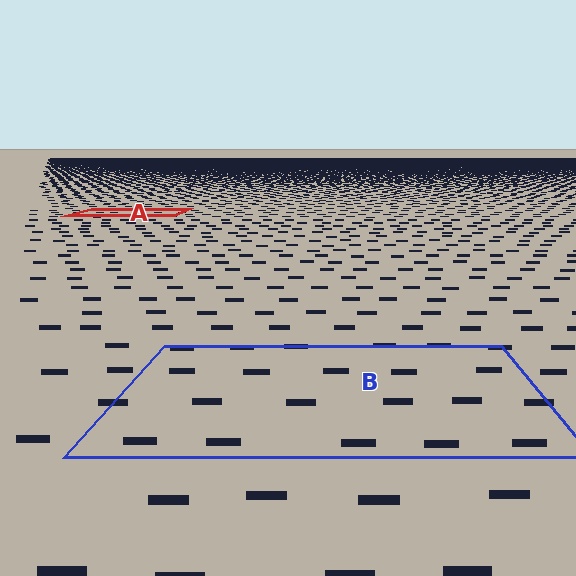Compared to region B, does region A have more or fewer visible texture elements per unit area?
Region A has more texture elements per unit area — they are packed more densely because it is farther away.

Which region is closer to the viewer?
Region B is closer. The texture elements there are larger and more spread out.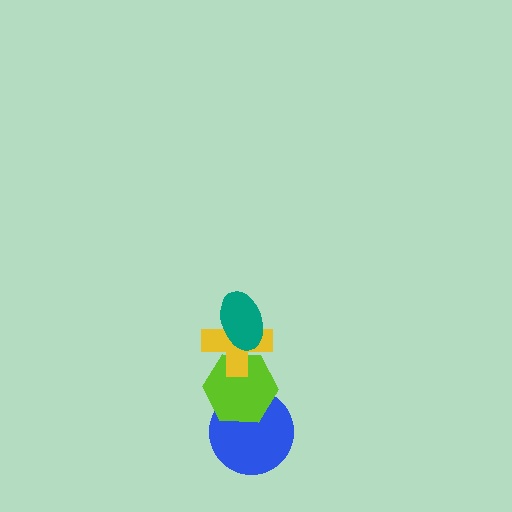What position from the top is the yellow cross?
The yellow cross is 2nd from the top.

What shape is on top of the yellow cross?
The teal ellipse is on top of the yellow cross.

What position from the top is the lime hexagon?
The lime hexagon is 3rd from the top.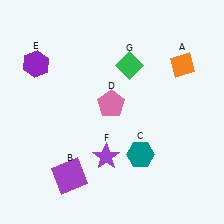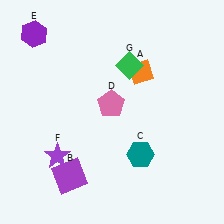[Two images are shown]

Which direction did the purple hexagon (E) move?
The purple hexagon (E) moved up.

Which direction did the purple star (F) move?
The purple star (F) moved left.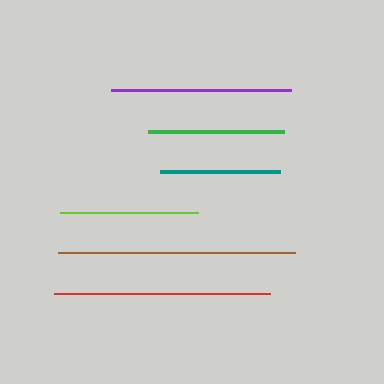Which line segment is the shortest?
The teal line is the shortest at approximately 120 pixels.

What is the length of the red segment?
The red segment is approximately 216 pixels long.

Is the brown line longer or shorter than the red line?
The brown line is longer than the red line.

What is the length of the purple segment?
The purple segment is approximately 179 pixels long.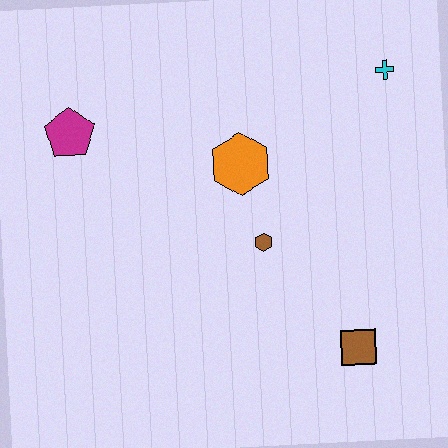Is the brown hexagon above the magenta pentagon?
No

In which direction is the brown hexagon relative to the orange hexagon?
The brown hexagon is below the orange hexagon.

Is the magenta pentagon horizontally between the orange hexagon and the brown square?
No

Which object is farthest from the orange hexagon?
The brown square is farthest from the orange hexagon.